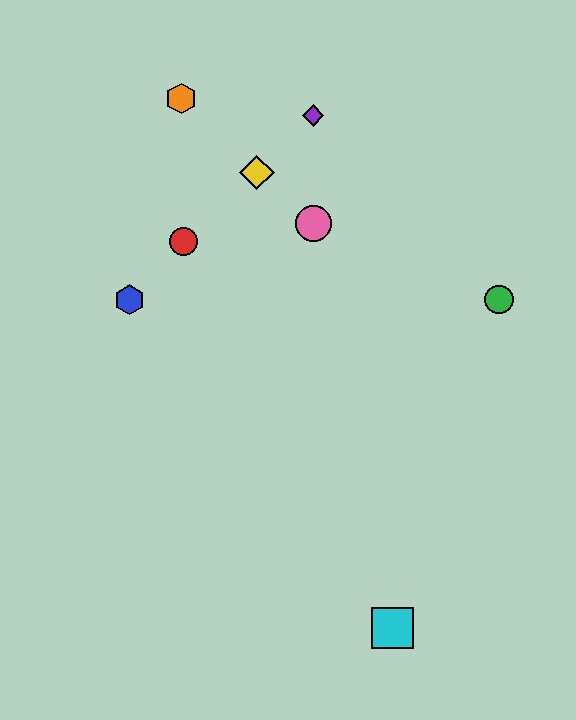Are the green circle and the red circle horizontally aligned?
No, the green circle is at y≈300 and the red circle is at y≈241.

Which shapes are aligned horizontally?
The blue hexagon, the green circle are aligned horizontally.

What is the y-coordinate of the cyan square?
The cyan square is at y≈628.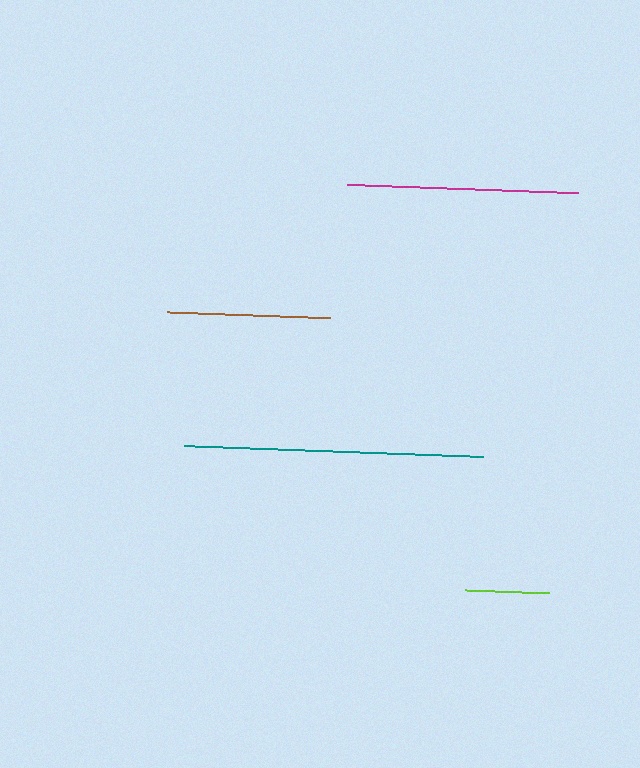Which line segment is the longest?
The teal line is the longest at approximately 300 pixels.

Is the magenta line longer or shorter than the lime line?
The magenta line is longer than the lime line.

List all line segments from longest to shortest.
From longest to shortest: teal, magenta, brown, lime.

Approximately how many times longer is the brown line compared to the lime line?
The brown line is approximately 2.0 times the length of the lime line.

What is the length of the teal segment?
The teal segment is approximately 300 pixels long.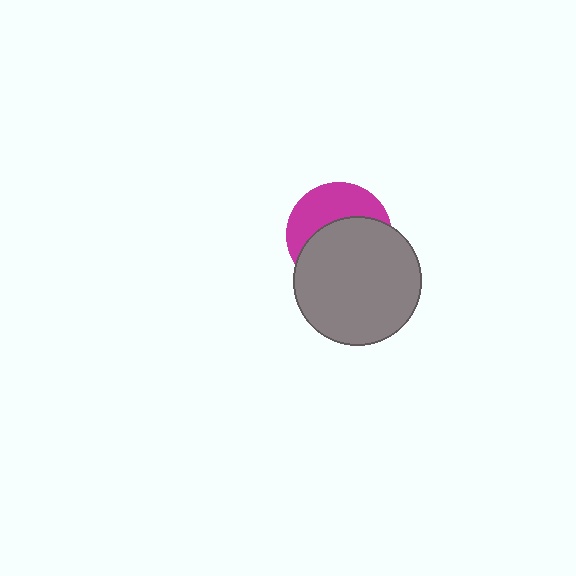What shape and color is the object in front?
The object in front is a gray circle.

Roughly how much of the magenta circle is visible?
A small part of it is visible (roughly 42%).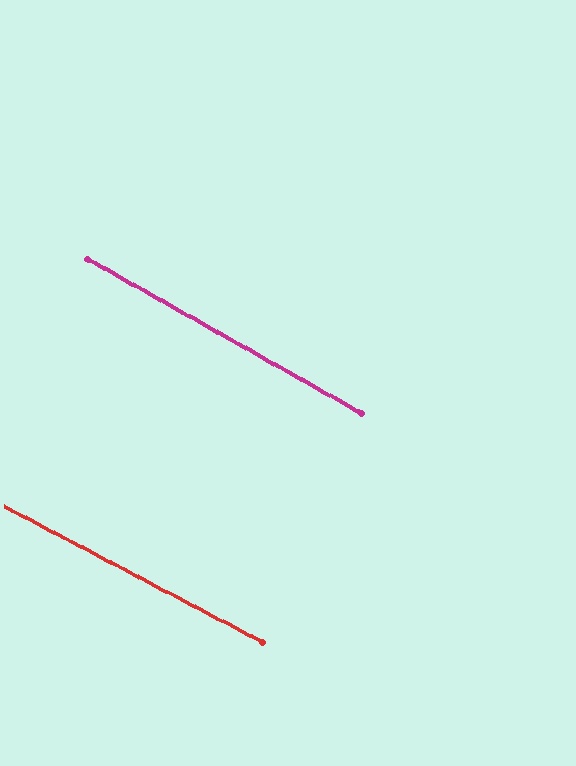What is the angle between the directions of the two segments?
Approximately 2 degrees.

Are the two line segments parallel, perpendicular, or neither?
Parallel — their directions differ by only 1.6°.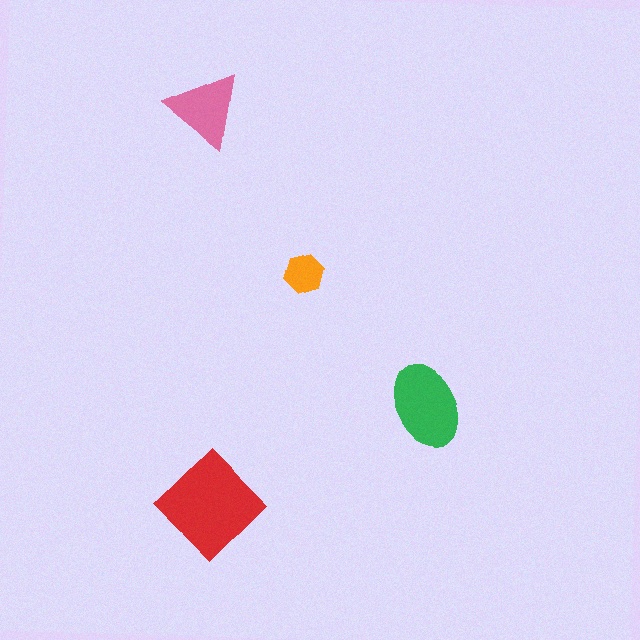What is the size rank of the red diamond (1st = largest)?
1st.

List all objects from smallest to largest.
The orange hexagon, the pink triangle, the green ellipse, the red diamond.